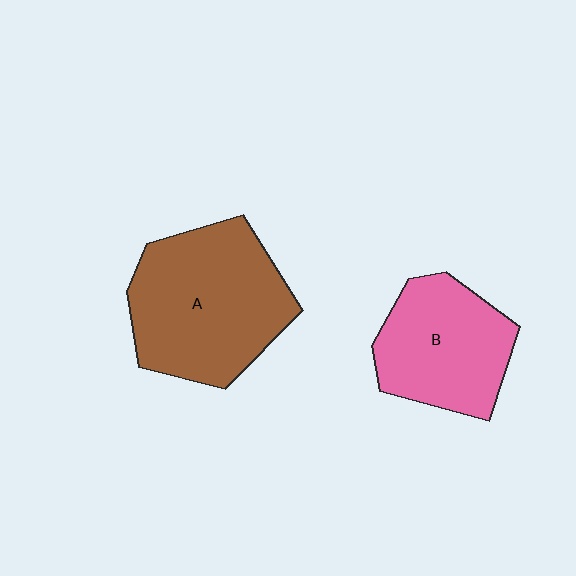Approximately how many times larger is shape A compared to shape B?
Approximately 1.4 times.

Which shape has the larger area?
Shape A (brown).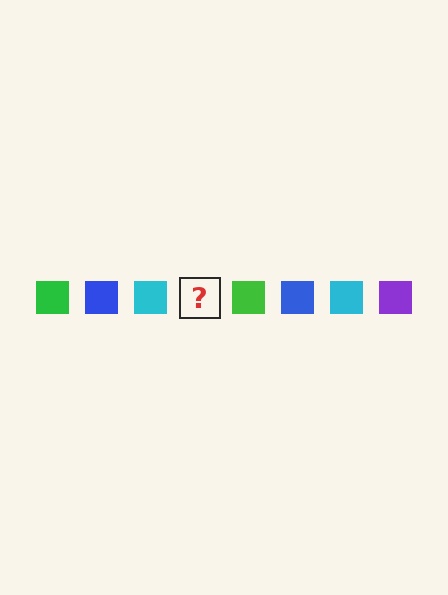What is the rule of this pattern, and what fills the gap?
The rule is that the pattern cycles through green, blue, cyan, purple squares. The gap should be filled with a purple square.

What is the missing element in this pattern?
The missing element is a purple square.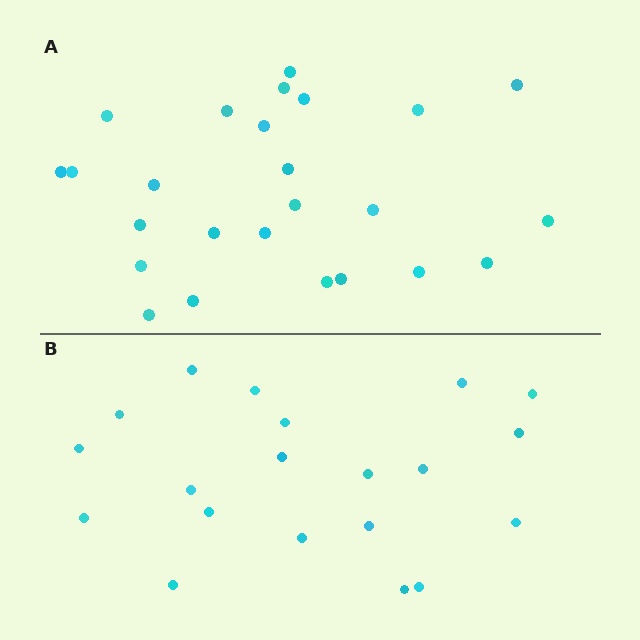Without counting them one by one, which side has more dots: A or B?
Region A (the top region) has more dots.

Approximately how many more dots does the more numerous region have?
Region A has about 5 more dots than region B.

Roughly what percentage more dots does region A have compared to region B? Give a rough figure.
About 25% more.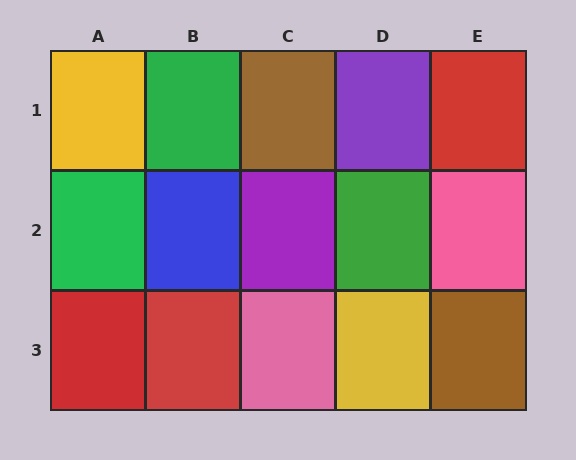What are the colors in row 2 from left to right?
Green, blue, purple, green, pink.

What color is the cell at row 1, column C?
Brown.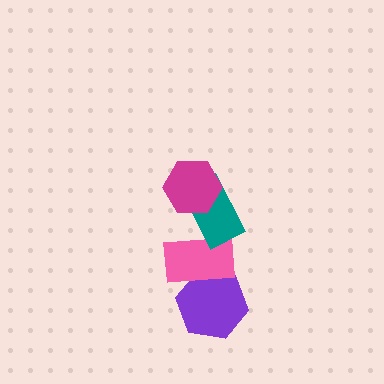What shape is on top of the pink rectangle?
The teal rectangle is on top of the pink rectangle.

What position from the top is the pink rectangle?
The pink rectangle is 3rd from the top.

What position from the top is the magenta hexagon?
The magenta hexagon is 1st from the top.